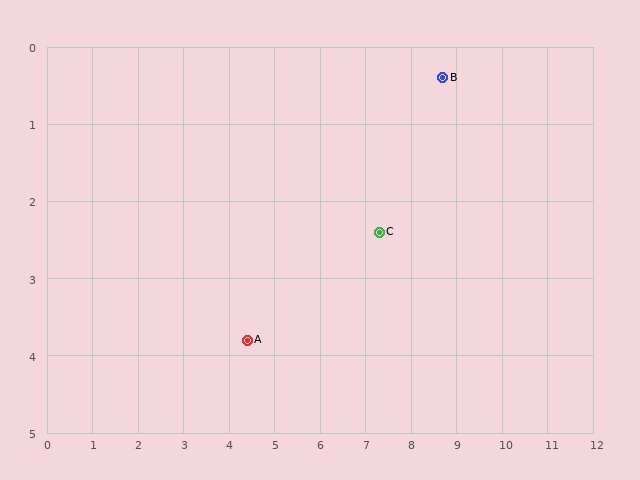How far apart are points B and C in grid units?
Points B and C are about 2.4 grid units apart.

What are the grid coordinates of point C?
Point C is at approximately (7.3, 2.4).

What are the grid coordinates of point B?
Point B is at approximately (8.7, 0.4).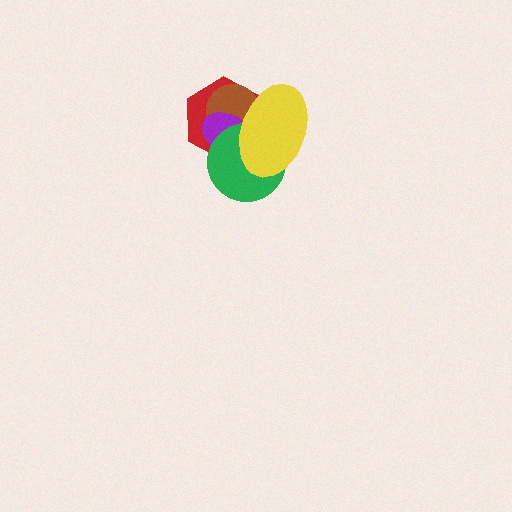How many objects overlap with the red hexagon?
4 objects overlap with the red hexagon.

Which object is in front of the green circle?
The yellow ellipse is in front of the green circle.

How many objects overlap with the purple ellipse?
4 objects overlap with the purple ellipse.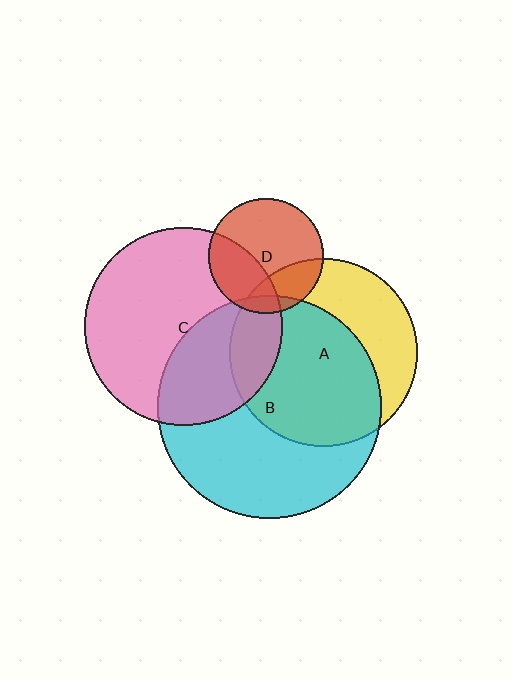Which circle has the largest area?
Circle B (cyan).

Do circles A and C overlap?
Yes.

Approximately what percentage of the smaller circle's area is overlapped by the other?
Approximately 15%.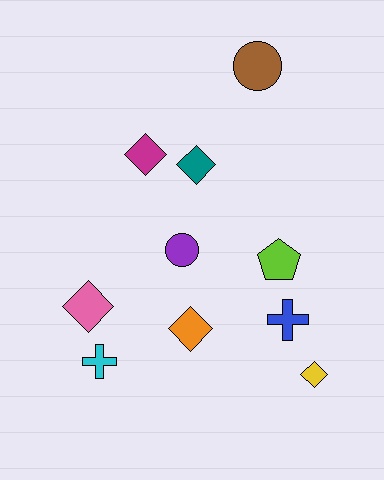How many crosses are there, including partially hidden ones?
There are 2 crosses.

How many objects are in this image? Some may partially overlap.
There are 10 objects.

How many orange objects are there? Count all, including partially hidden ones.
There is 1 orange object.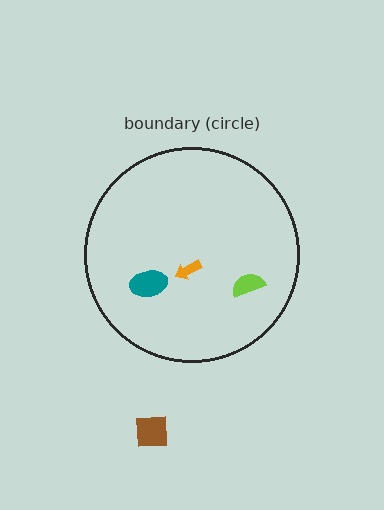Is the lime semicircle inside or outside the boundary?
Inside.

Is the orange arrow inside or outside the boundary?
Inside.